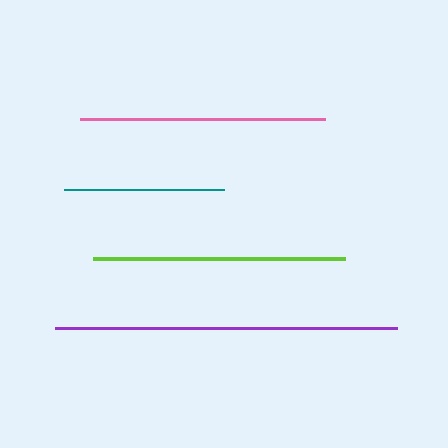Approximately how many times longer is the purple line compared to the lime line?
The purple line is approximately 1.4 times the length of the lime line.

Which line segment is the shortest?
The teal line is the shortest at approximately 160 pixels.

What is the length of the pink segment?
The pink segment is approximately 245 pixels long.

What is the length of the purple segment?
The purple segment is approximately 342 pixels long.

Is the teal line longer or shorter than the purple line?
The purple line is longer than the teal line.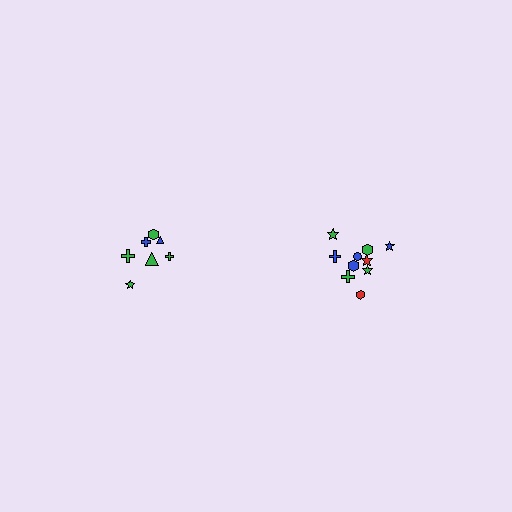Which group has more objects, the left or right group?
The right group.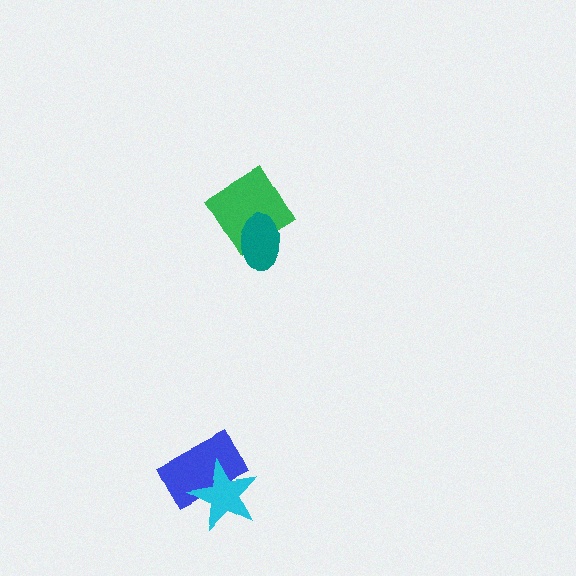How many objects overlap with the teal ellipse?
1 object overlaps with the teal ellipse.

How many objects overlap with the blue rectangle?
1 object overlaps with the blue rectangle.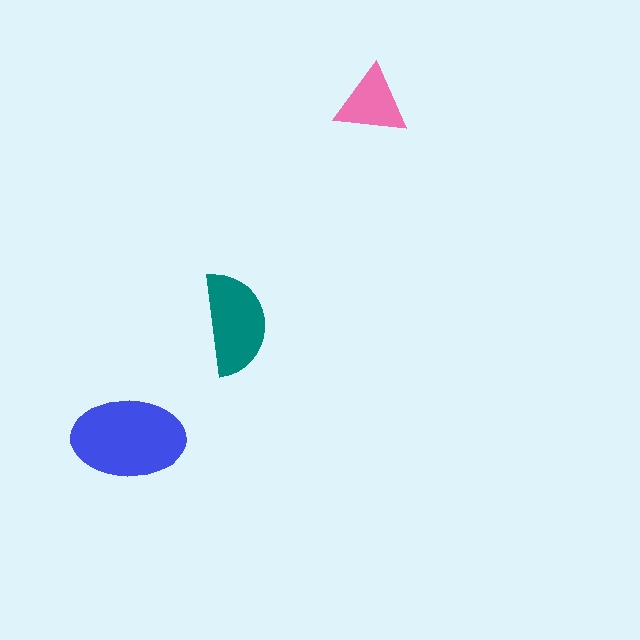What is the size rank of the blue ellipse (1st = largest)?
1st.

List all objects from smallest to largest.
The pink triangle, the teal semicircle, the blue ellipse.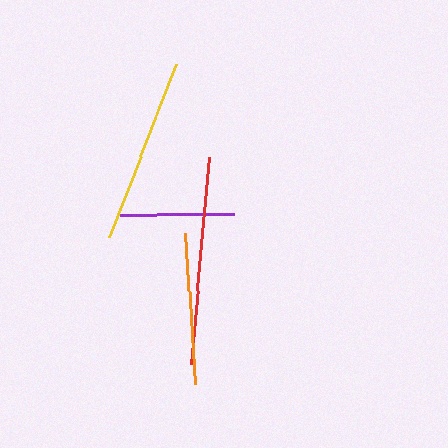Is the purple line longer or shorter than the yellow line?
The yellow line is longer than the purple line.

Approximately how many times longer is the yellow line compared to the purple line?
The yellow line is approximately 1.6 times the length of the purple line.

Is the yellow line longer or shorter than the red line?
The red line is longer than the yellow line.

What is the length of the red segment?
The red segment is approximately 207 pixels long.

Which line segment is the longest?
The red line is the longest at approximately 207 pixels.